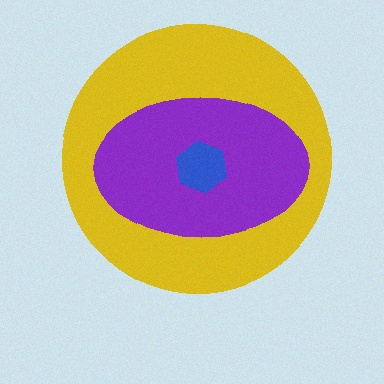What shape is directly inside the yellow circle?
The purple ellipse.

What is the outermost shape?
The yellow circle.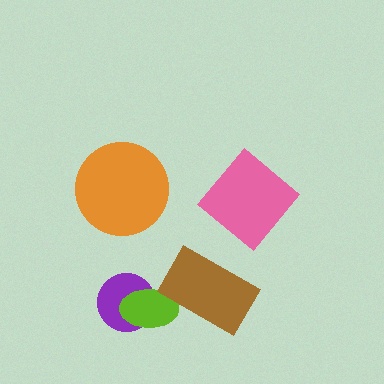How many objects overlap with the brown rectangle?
1 object overlaps with the brown rectangle.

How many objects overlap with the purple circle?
1 object overlaps with the purple circle.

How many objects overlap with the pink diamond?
0 objects overlap with the pink diamond.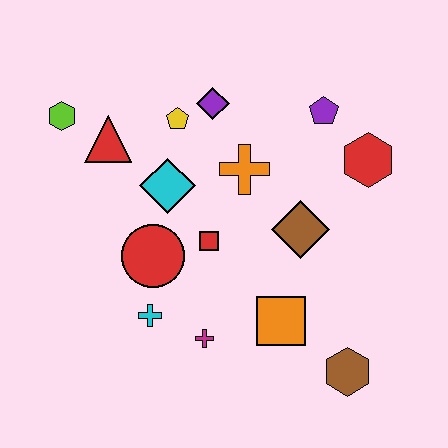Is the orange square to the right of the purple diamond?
Yes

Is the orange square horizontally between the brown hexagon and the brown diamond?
No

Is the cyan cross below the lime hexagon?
Yes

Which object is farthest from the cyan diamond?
The brown hexagon is farthest from the cyan diamond.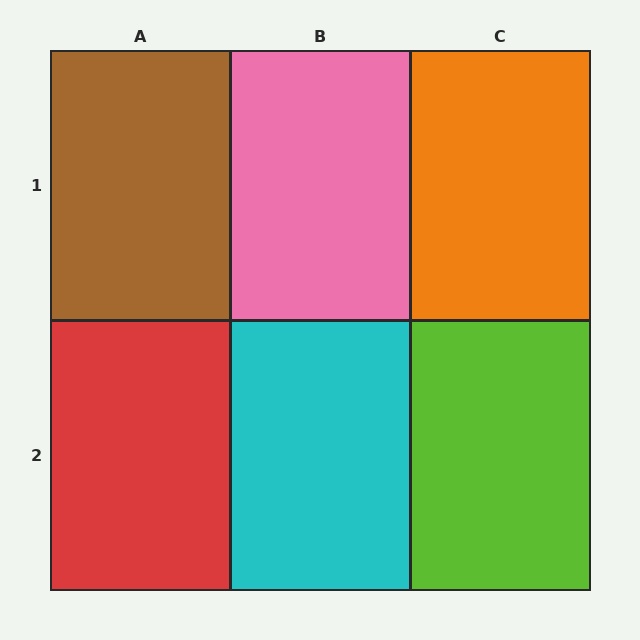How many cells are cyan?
1 cell is cyan.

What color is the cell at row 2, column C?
Lime.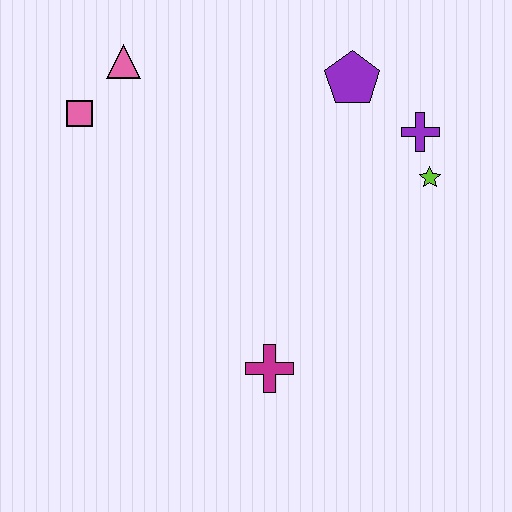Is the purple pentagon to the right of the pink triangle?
Yes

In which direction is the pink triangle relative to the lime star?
The pink triangle is to the left of the lime star.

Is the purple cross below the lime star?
No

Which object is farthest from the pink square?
The lime star is farthest from the pink square.